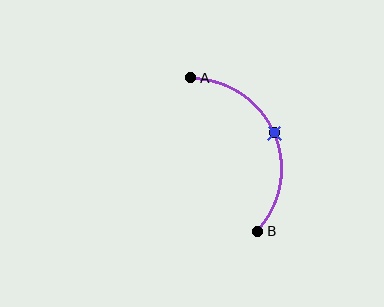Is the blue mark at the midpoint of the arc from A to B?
Yes. The blue mark lies on the arc at equal arc-length from both A and B — it is the arc midpoint.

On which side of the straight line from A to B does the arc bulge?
The arc bulges to the right of the straight line connecting A and B.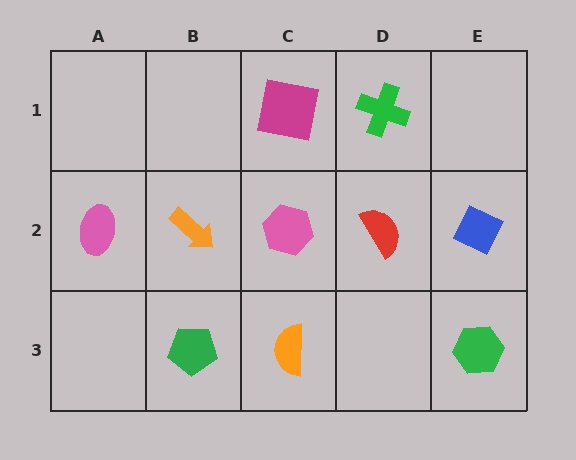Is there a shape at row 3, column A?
No, that cell is empty.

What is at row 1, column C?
A magenta square.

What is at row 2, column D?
A red semicircle.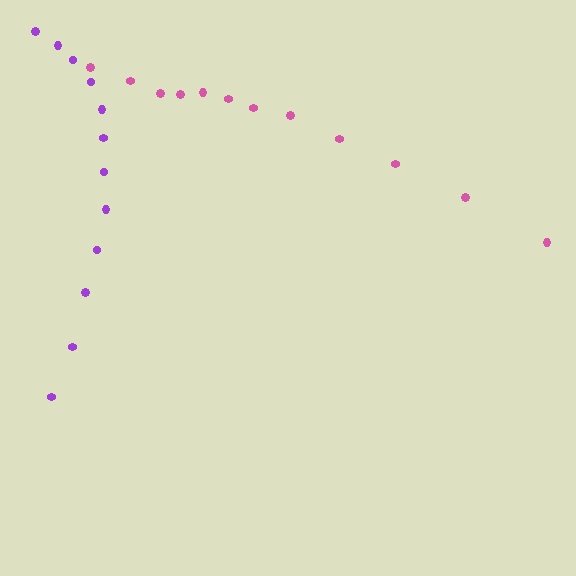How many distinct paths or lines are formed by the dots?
There are 2 distinct paths.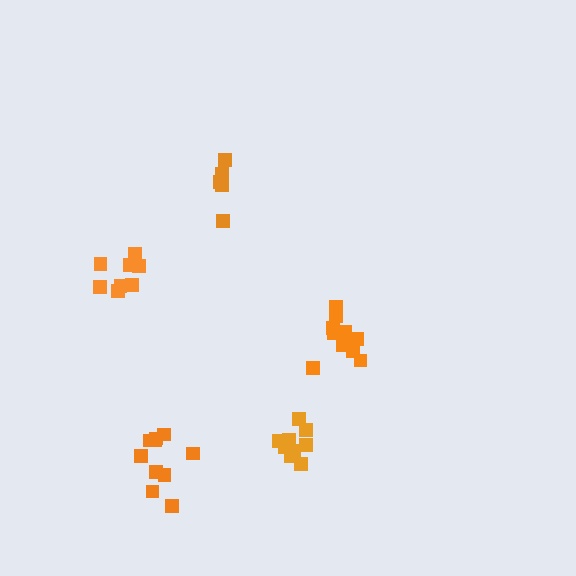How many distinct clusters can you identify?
There are 5 distinct clusters.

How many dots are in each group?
Group 1: 6 dots, Group 2: 10 dots, Group 3: 10 dots, Group 4: 8 dots, Group 5: 10 dots (44 total).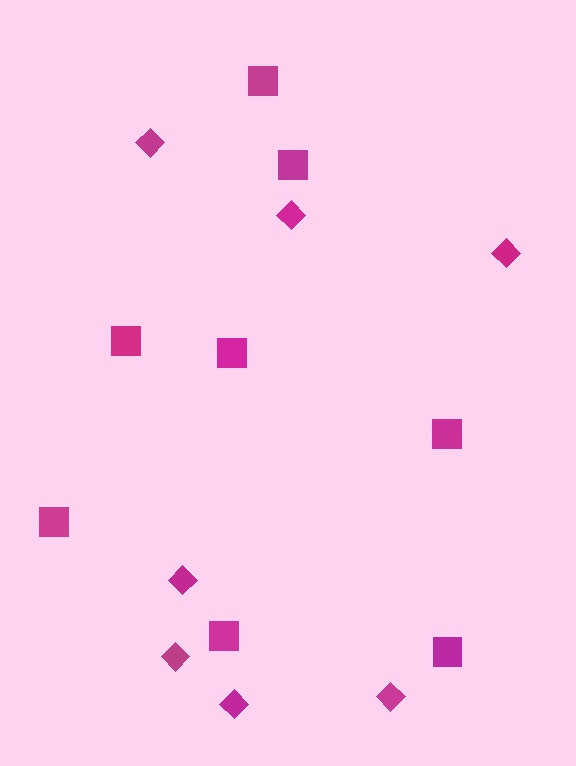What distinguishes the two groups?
There are 2 groups: one group of squares (8) and one group of diamonds (7).